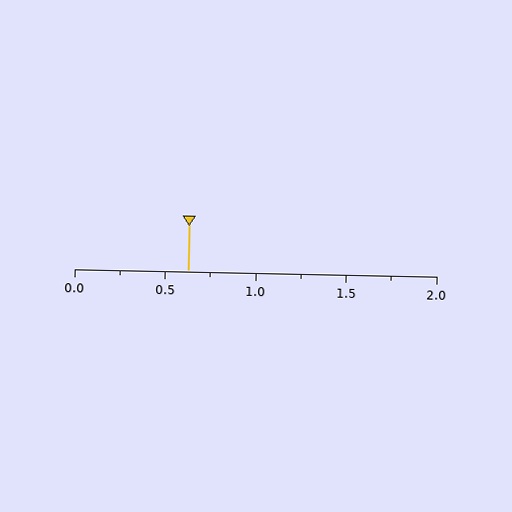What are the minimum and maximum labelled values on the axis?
The axis runs from 0.0 to 2.0.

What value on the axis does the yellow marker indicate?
The marker indicates approximately 0.62.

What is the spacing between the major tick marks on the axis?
The major ticks are spaced 0.5 apart.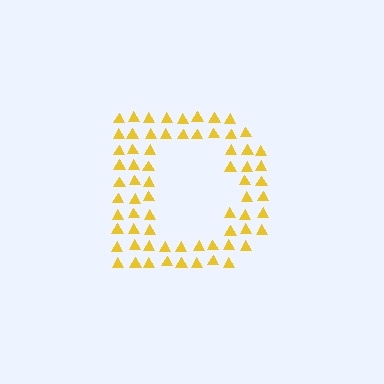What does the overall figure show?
The overall figure shows the letter D.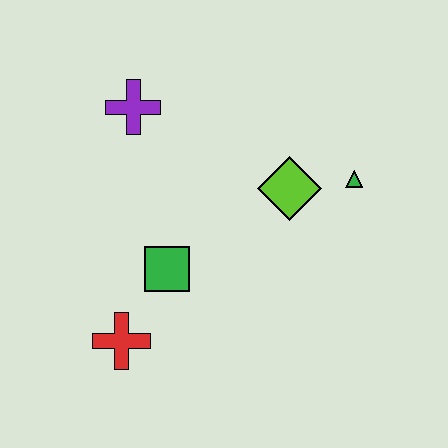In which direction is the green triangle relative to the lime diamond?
The green triangle is to the right of the lime diamond.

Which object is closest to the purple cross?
The green square is closest to the purple cross.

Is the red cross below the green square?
Yes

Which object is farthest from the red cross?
The green triangle is farthest from the red cross.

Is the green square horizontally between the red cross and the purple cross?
No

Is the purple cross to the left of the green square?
Yes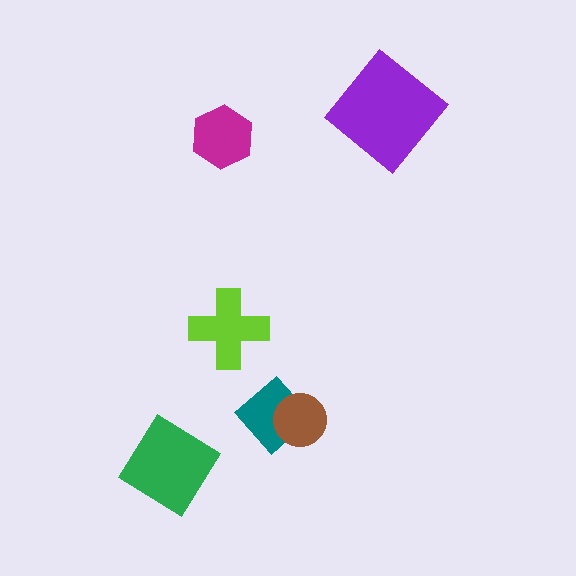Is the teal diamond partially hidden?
Yes, it is partially covered by another shape.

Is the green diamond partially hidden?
No, no other shape covers it.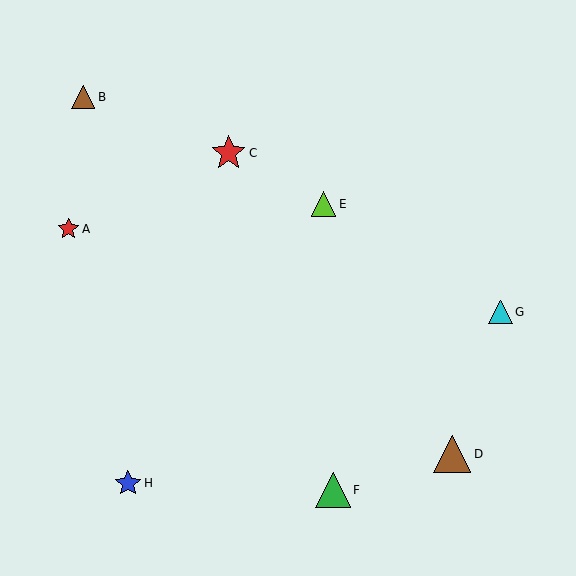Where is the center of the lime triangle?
The center of the lime triangle is at (324, 204).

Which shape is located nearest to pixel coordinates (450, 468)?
The brown triangle (labeled D) at (452, 454) is nearest to that location.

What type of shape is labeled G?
Shape G is a cyan triangle.